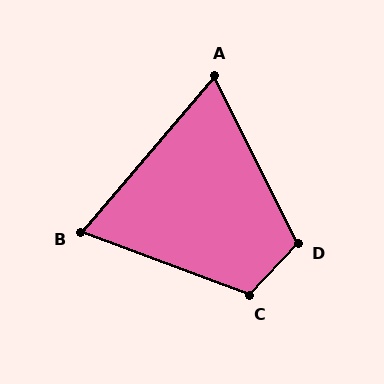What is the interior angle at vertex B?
Approximately 70 degrees (acute).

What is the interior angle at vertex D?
Approximately 110 degrees (obtuse).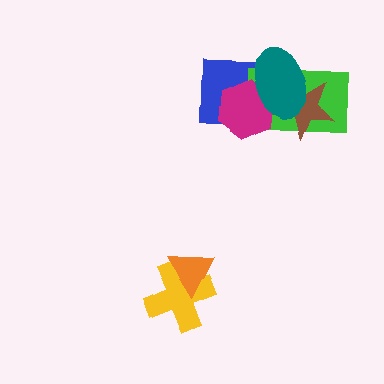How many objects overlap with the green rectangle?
4 objects overlap with the green rectangle.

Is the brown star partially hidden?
Yes, it is partially covered by another shape.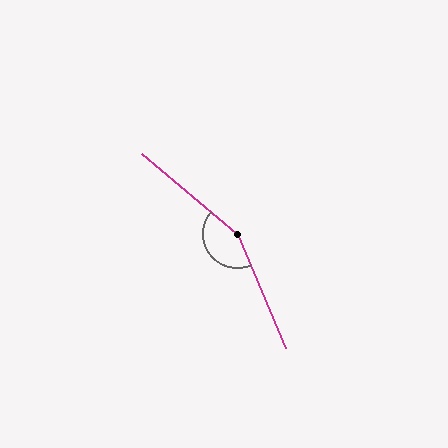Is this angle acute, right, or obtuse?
It is obtuse.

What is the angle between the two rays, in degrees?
Approximately 152 degrees.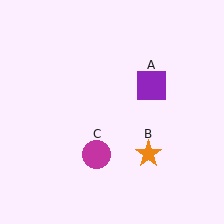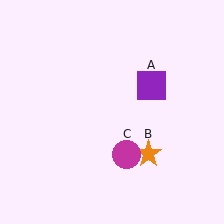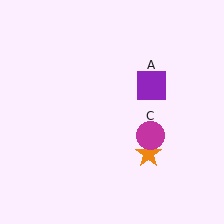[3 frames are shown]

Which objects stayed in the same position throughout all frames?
Purple square (object A) and orange star (object B) remained stationary.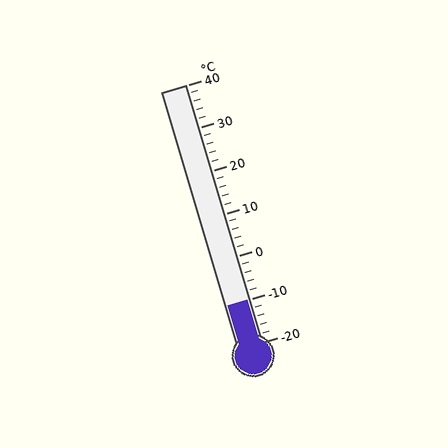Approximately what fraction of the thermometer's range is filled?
The thermometer is filled to approximately 15% of its range.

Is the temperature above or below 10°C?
The temperature is below 10°C.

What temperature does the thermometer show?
The thermometer shows approximately -10°C.